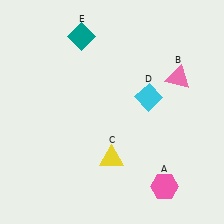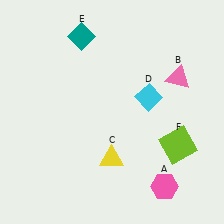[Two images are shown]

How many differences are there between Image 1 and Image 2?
There is 1 difference between the two images.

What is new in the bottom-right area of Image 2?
A lime square (F) was added in the bottom-right area of Image 2.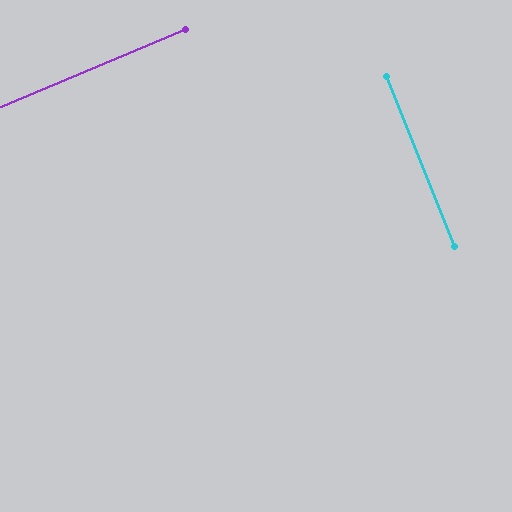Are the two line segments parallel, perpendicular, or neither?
Perpendicular — they meet at approximately 89°.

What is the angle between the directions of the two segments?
Approximately 89 degrees.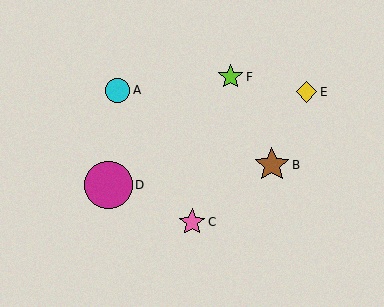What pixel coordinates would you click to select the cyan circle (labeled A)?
Click at (118, 90) to select the cyan circle A.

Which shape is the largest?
The magenta circle (labeled D) is the largest.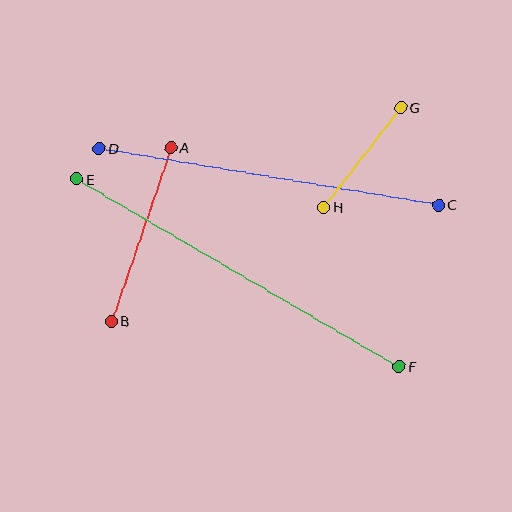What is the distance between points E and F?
The distance is approximately 373 pixels.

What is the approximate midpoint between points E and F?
The midpoint is at approximately (238, 273) pixels.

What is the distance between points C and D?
The distance is approximately 344 pixels.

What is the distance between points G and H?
The distance is approximately 126 pixels.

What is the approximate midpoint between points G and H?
The midpoint is at approximately (362, 157) pixels.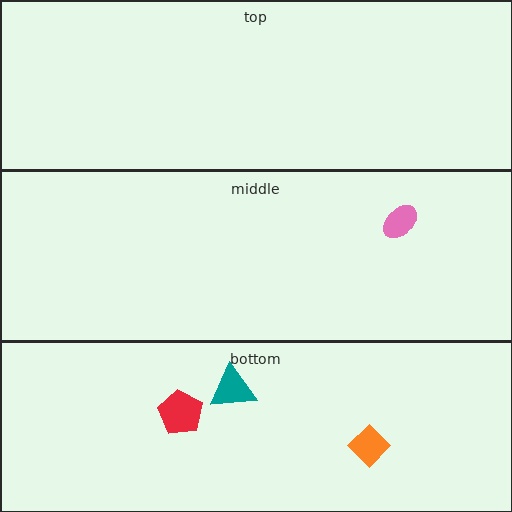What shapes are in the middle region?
The pink ellipse.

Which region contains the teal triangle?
The bottom region.